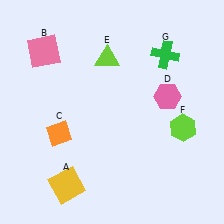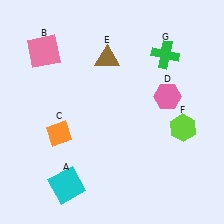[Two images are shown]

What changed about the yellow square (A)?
In Image 1, A is yellow. In Image 2, it changed to cyan.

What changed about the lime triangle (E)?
In Image 1, E is lime. In Image 2, it changed to brown.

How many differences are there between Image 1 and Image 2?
There are 2 differences between the two images.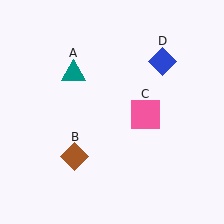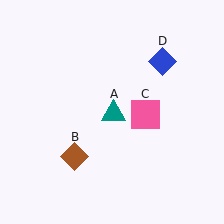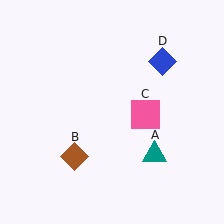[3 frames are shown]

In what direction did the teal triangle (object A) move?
The teal triangle (object A) moved down and to the right.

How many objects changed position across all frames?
1 object changed position: teal triangle (object A).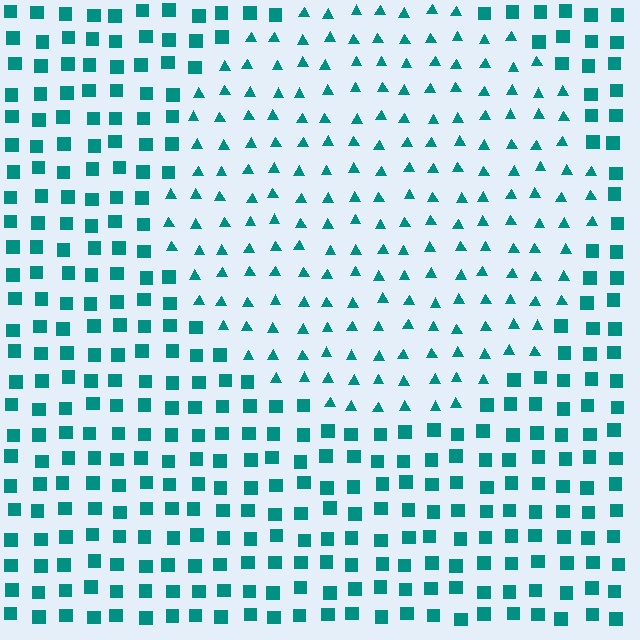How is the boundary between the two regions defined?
The boundary is defined by a change in element shape: triangles inside vs. squares outside. All elements share the same color and spacing.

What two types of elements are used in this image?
The image uses triangles inside the circle region and squares outside it.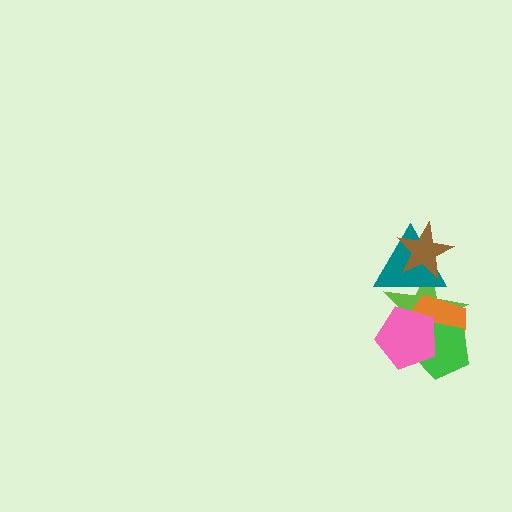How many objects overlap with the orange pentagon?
4 objects overlap with the orange pentagon.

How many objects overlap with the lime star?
5 objects overlap with the lime star.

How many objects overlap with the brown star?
2 objects overlap with the brown star.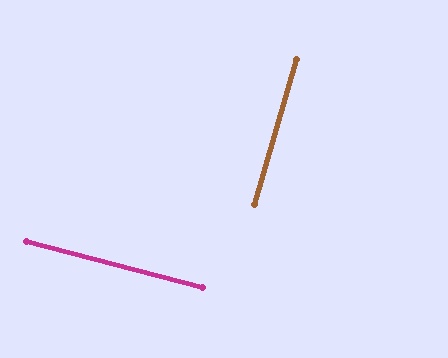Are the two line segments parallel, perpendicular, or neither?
Perpendicular — they meet at approximately 88°.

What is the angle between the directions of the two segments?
Approximately 88 degrees.